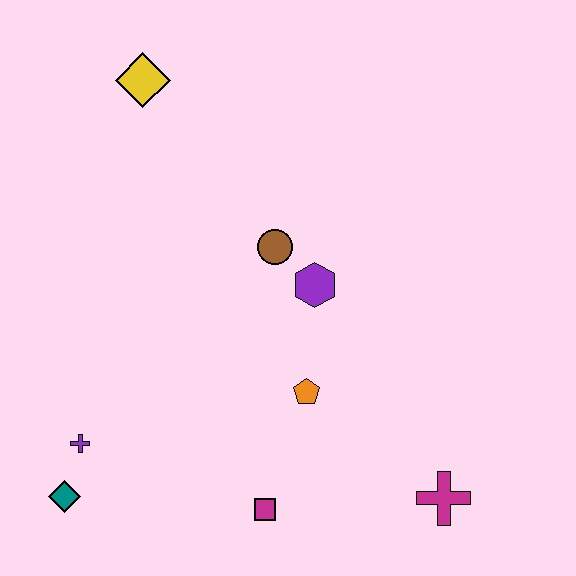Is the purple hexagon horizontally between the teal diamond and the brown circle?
No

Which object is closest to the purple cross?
The teal diamond is closest to the purple cross.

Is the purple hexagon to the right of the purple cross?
Yes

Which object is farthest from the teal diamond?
The yellow diamond is farthest from the teal diamond.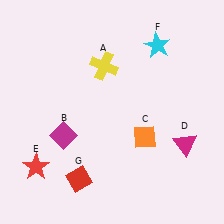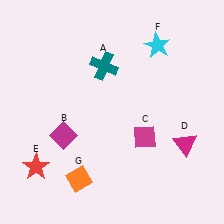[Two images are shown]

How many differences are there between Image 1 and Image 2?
There are 3 differences between the two images.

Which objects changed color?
A changed from yellow to teal. C changed from orange to magenta. G changed from red to orange.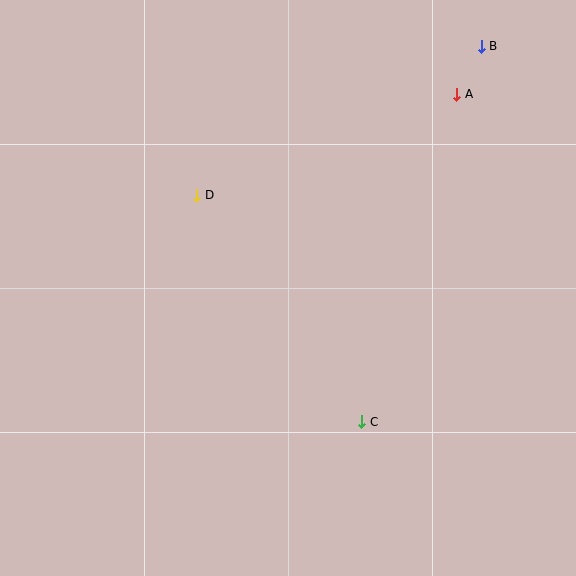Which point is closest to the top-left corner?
Point D is closest to the top-left corner.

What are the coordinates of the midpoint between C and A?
The midpoint between C and A is at (409, 258).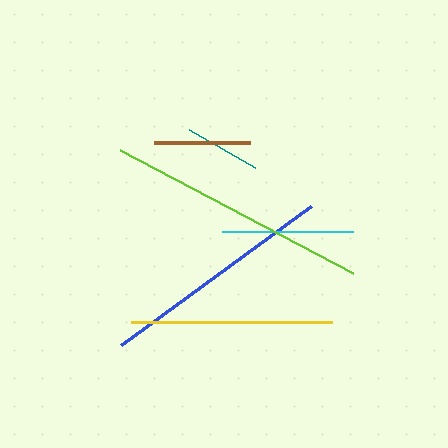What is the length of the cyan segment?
The cyan segment is approximately 132 pixels long.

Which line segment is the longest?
The lime line is the longest at approximately 264 pixels.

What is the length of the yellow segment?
The yellow segment is approximately 201 pixels long.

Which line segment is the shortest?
The teal line is the shortest at approximately 76 pixels.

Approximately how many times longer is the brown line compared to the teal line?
The brown line is approximately 1.3 times the length of the teal line.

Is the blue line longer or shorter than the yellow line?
The blue line is longer than the yellow line.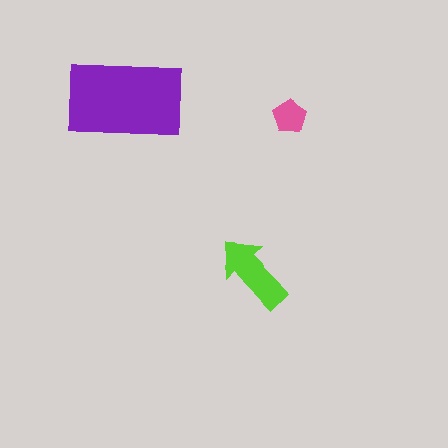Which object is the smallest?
The pink pentagon.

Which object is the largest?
The purple rectangle.